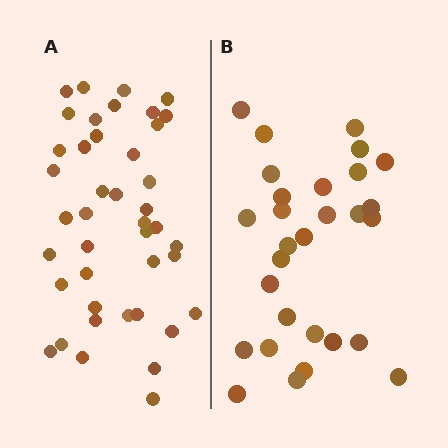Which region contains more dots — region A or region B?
Region A (the left region) has more dots.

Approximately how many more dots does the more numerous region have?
Region A has approximately 15 more dots than region B.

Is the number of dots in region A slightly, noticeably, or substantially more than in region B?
Region A has noticeably more, but not dramatically so. The ratio is roughly 1.4 to 1.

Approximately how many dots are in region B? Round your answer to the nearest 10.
About 30 dots. (The exact count is 29, which rounds to 30.)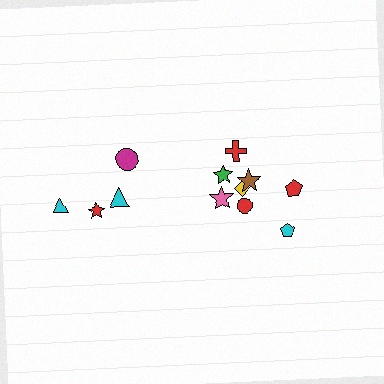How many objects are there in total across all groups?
There are 12 objects.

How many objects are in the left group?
There are 4 objects.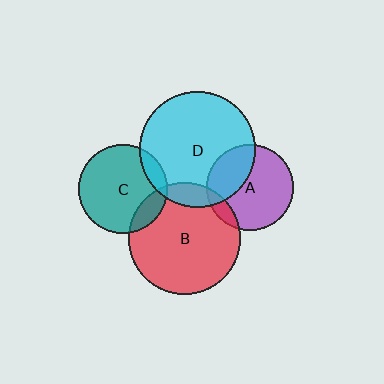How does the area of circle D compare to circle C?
Approximately 1.7 times.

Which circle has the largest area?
Circle D (cyan).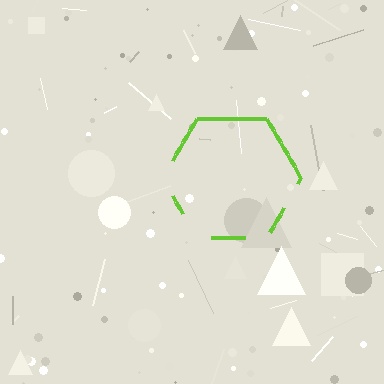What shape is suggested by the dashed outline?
The dashed outline suggests a hexagon.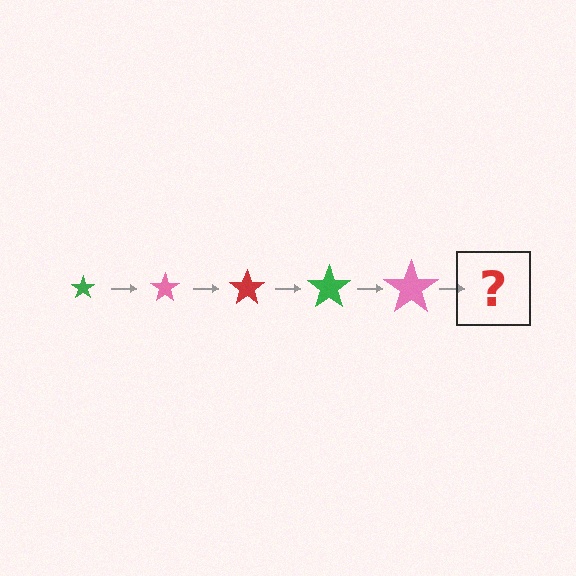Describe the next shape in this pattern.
It should be a red star, larger than the previous one.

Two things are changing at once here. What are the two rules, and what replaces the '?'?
The two rules are that the star grows larger each step and the color cycles through green, pink, and red. The '?' should be a red star, larger than the previous one.